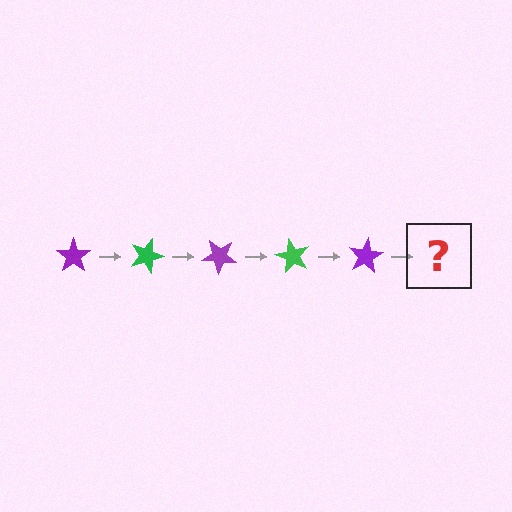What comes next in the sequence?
The next element should be a green star, rotated 100 degrees from the start.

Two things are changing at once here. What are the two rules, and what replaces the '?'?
The two rules are that it rotates 20 degrees each step and the color cycles through purple and green. The '?' should be a green star, rotated 100 degrees from the start.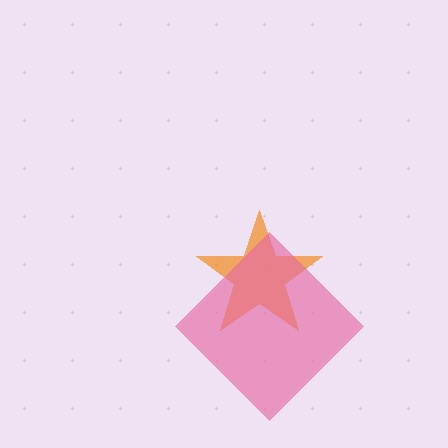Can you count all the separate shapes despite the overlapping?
Yes, there are 2 separate shapes.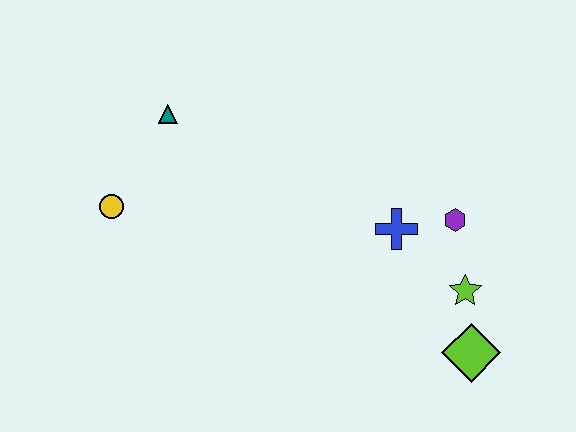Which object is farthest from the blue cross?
The yellow circle is farthest from the blue cross.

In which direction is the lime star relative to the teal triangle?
The lime star is to the right of the teal triangle.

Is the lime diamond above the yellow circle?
No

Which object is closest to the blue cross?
The purple hexagon is closest to the blue cross.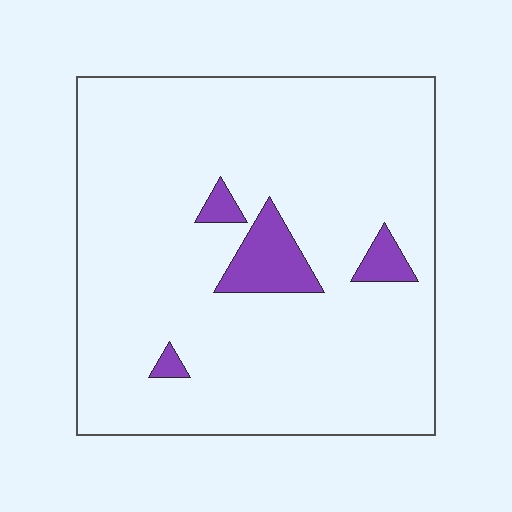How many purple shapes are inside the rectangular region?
4.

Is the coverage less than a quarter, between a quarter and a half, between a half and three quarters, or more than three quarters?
Less than a quarter.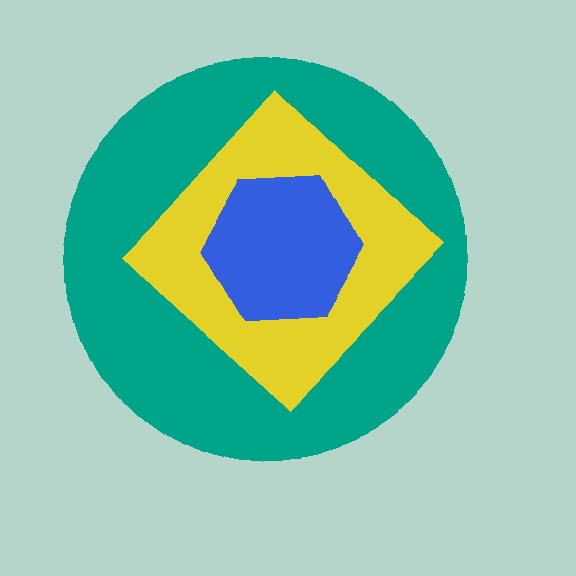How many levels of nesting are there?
3.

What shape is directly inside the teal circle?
The yellow diamond.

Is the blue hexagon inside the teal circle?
Yes.